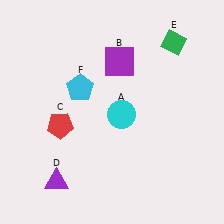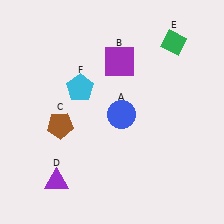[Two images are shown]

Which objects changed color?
A changed from cyan to blue. C changed from red to brown.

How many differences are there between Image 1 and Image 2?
There are 2 differences between the two images.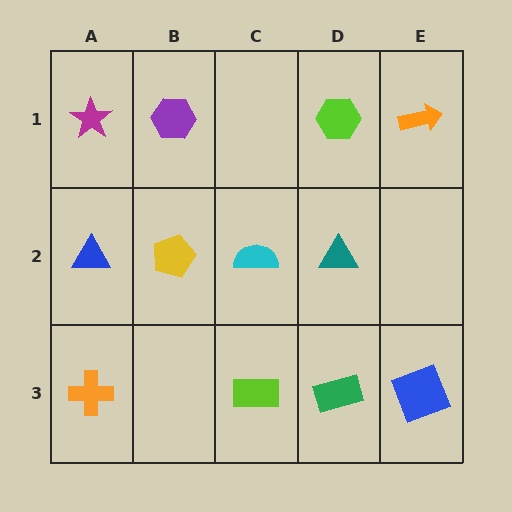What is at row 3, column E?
A blue square.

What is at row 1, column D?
A lime hexagon.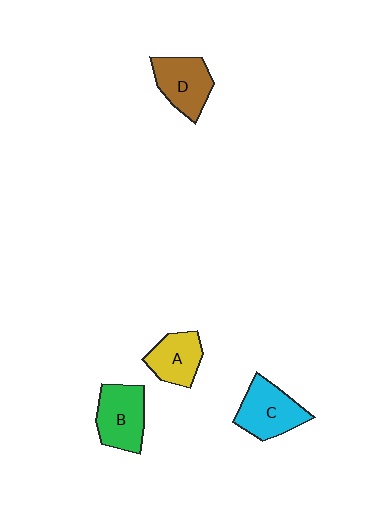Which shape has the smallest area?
Shape A (yellow).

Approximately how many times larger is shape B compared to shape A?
Approximately 1.2 times.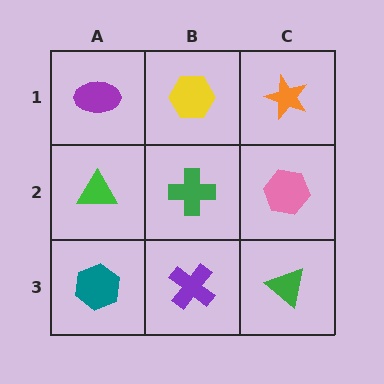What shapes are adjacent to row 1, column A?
A green triangle (row 2, column A), a yellow hexagon (row 1, column B).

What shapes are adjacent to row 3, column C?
A pink hexagon (row 2, column C), a purple cross (row 3, column B).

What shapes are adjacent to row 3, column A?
A green triangle (row 2, column A), a purple cross (row 3, column B).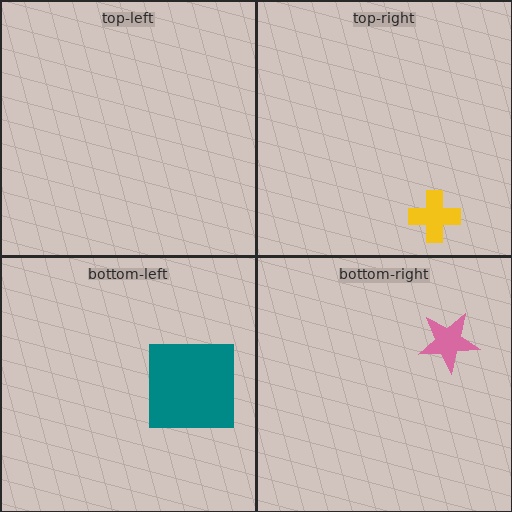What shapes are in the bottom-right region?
The pink star.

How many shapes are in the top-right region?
1.